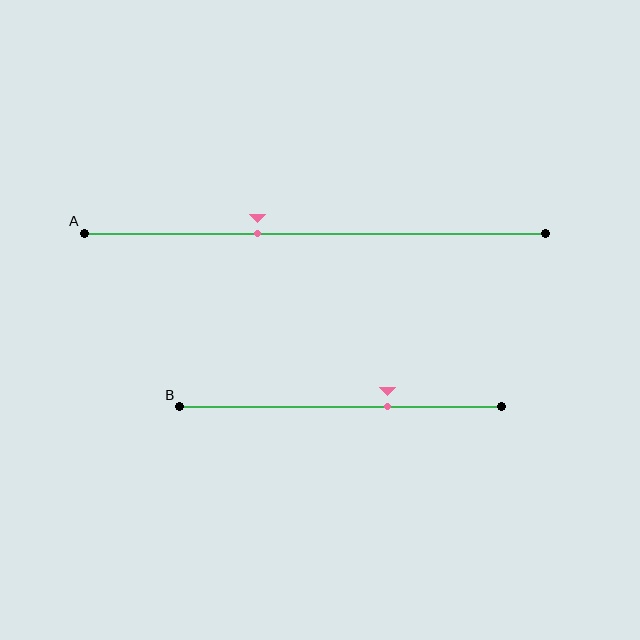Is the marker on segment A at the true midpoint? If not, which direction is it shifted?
No, the marker on segment A is shifted to the left by about 12% of the segment length.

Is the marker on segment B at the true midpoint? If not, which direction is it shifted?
No, the marker on segment B is shifted to the right by about 15% of the segment length.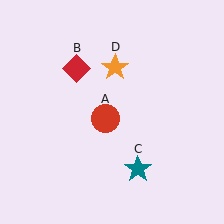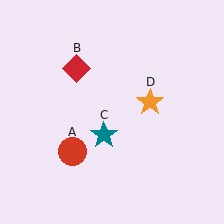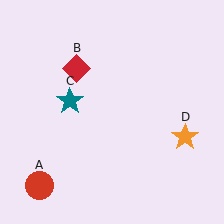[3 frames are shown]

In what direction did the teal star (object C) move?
The teal star (object C) moved up and to the left.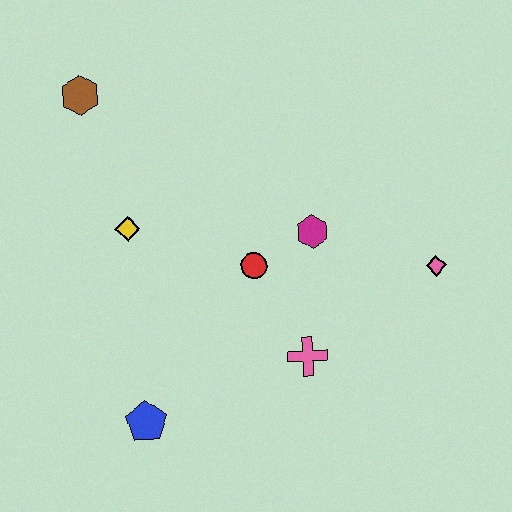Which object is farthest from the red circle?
The brown hexagon is farthest from the red circle.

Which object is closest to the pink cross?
The red circle is closest to the pink cross.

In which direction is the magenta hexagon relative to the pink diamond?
The magenta hexagon is to the left of the pink diamond.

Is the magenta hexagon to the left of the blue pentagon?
No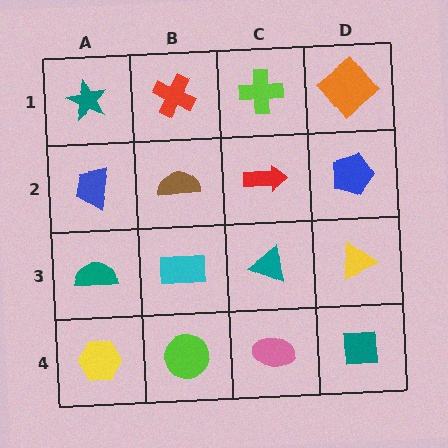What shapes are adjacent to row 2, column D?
An orange diamond (row 1, column D), a yellow triangle (row 3, column D), a red arrow (row 2, column C).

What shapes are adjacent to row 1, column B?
A brown semicircle (row 2, column B), a teal star (row 1, column A), a lime cross (row 1, column C).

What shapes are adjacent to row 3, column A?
A blue trapezoid (row 2, column A), a yellow hexagon (row 4, column A), a cyan rectangle (row 3, column B).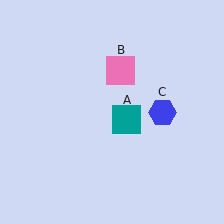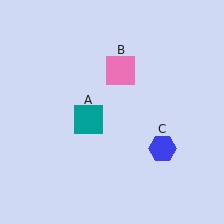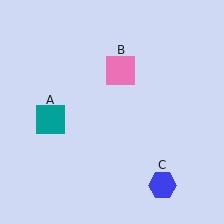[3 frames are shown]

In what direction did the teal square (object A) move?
The teal square (object A) moved left.